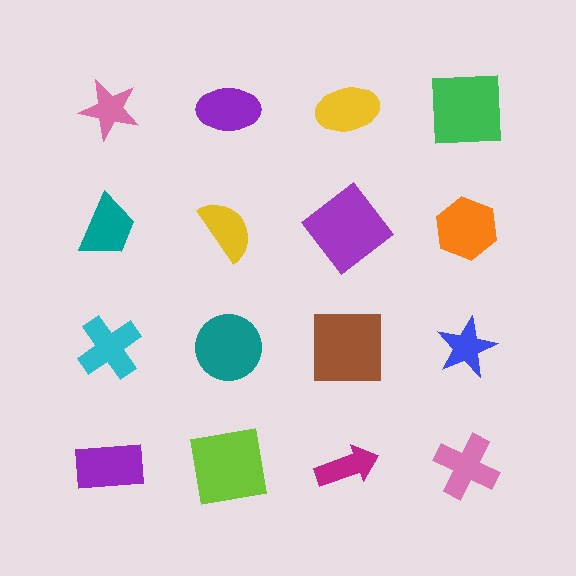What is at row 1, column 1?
A pink star.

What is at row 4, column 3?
A magenta arrow.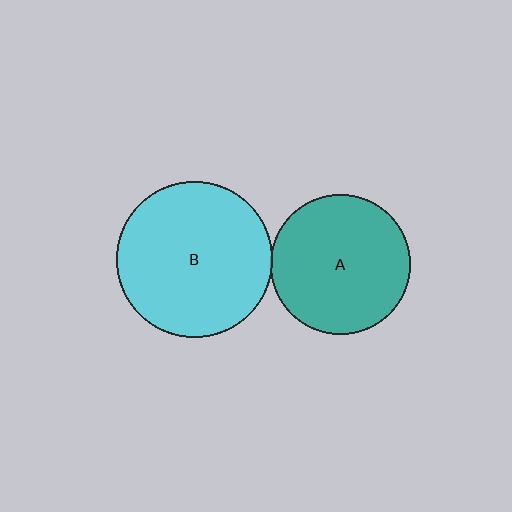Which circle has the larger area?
Circle B (cyan).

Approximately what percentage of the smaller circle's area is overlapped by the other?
Approximately 5%.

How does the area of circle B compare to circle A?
Approximately 1.3 times.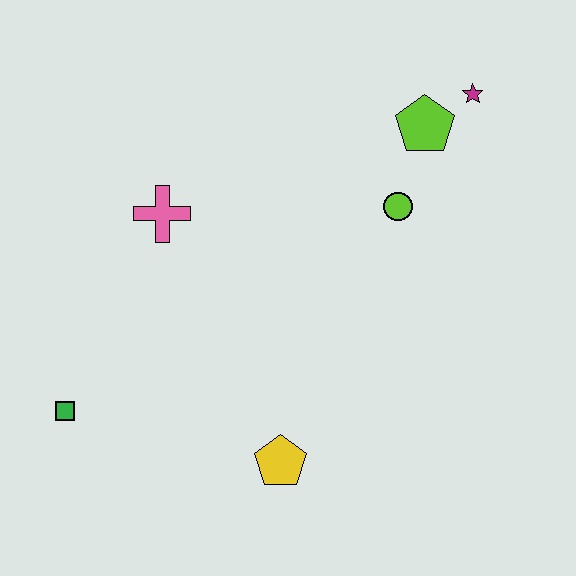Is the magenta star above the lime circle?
Yes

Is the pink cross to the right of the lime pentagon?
No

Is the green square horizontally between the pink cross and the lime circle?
No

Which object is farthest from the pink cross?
The magenta star is farthest from the pink cross.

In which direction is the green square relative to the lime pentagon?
The green square is to the left of the lime pentagon.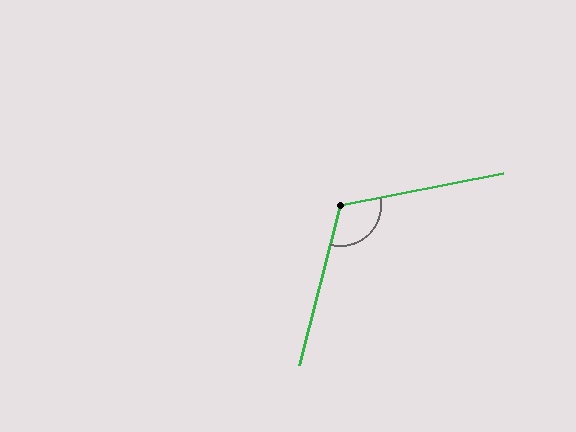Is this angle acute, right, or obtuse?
It is obtuse.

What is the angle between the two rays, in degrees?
Approximately 116 degrees.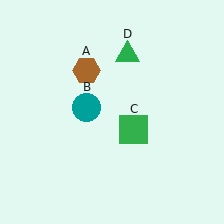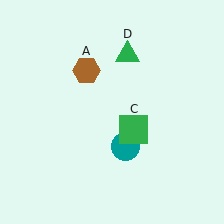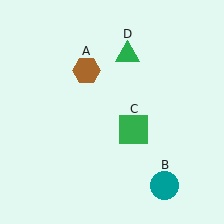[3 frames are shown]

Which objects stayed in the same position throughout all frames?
Brown hexagon (object A) and green square (object C) and green triangle (object D) remained stationary.